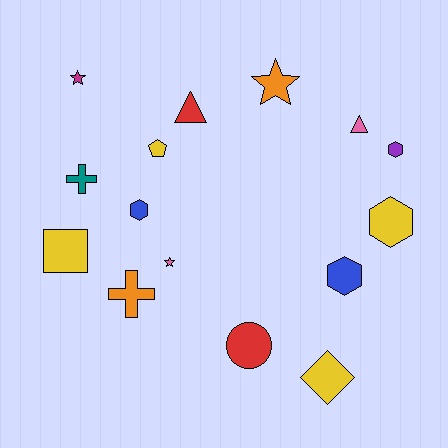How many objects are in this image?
There are 15 objects.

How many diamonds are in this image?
There is 1 diamond.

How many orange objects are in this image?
There are 2 orange objects.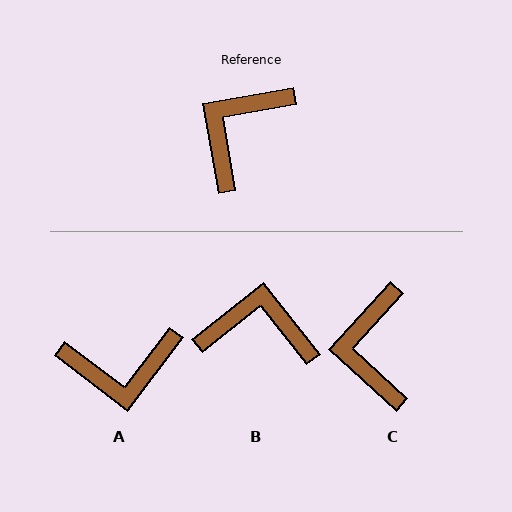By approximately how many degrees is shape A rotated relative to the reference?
Approximately 133 degrees counter-clockwise.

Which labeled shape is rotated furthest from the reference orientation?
A, about 133 degrees away.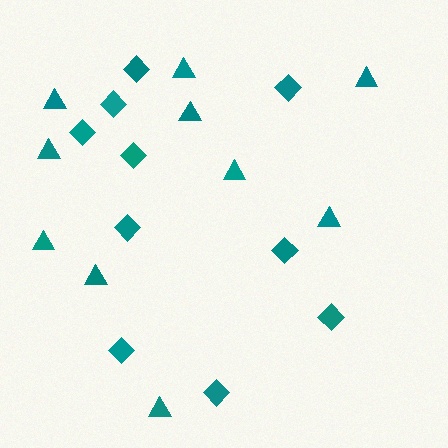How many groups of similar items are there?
There are 2 groups: one group of diamonds (10) and one group of triangles (10).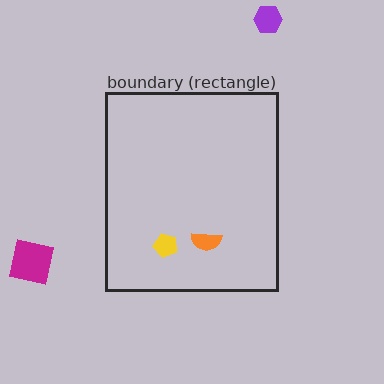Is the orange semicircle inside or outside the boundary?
Inside.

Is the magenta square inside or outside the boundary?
Outside.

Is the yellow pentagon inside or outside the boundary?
Inside.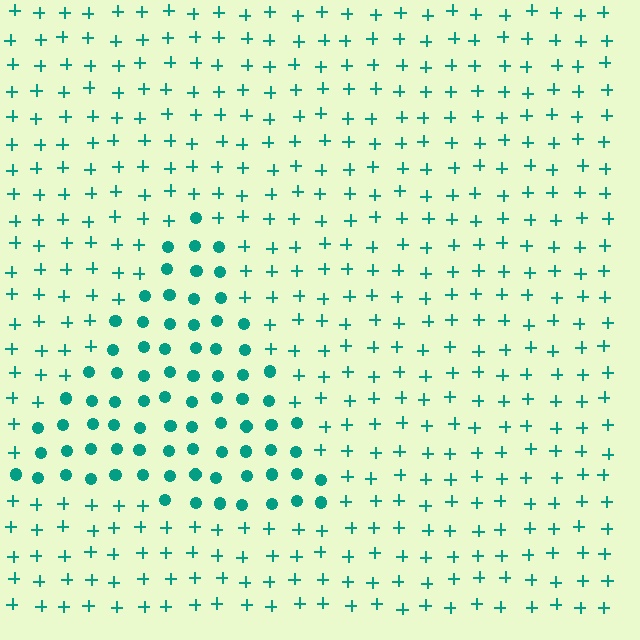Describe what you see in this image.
The image is filled with small teal elements arranged in a uniform grid. A triangle-shaped region contains circles, while the surrounding area contains plus signs. The boundary is defined purely by the change in element shape.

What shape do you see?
I see a triangle.